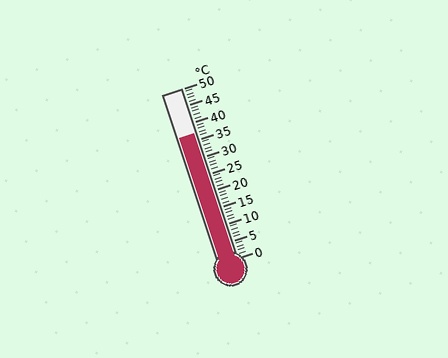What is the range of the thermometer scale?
The thermometer scale ranges from 0°C to 50°C.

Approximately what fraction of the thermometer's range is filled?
The thermometer is filled to approximately 75% of its range.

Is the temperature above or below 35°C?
The temperature is above 35°C.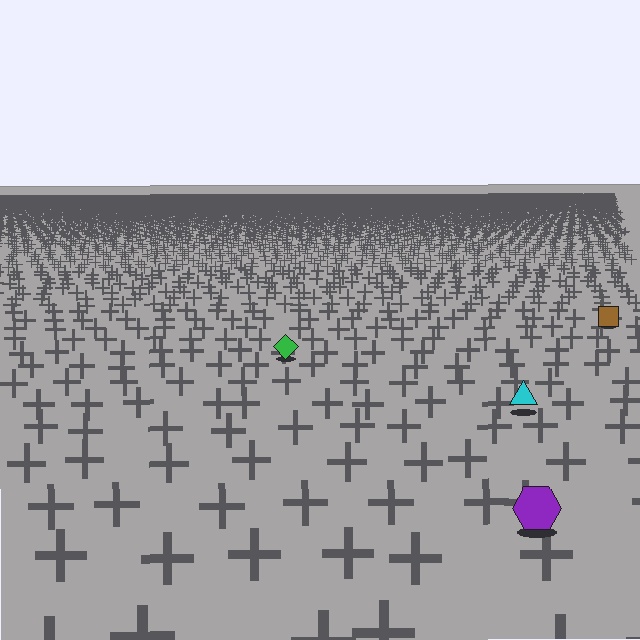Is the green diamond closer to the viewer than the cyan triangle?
No. The cyan triangle is closer — you can tell from the texture gradient: the ground texture is coarser near it.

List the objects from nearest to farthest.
From nearest to farthest: the purple hexagon, the cyan triangle, the green diamond, the brown square.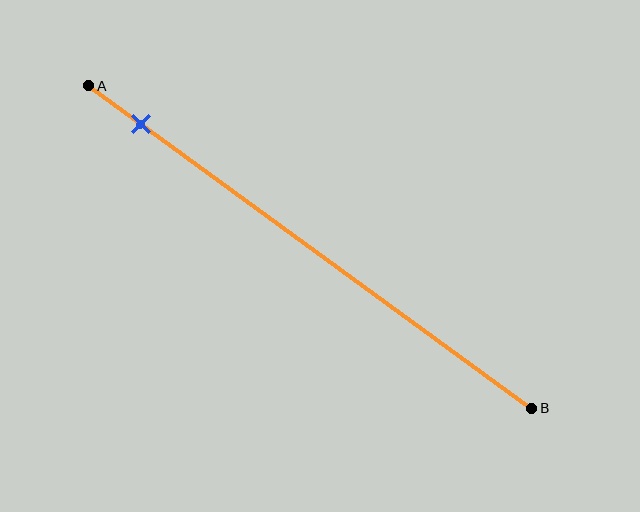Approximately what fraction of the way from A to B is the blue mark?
The blue mark is approximately 10% of the way from A to B.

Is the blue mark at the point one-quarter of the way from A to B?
No, the mark is at about 10% from A, not at the 25% one-quarter point.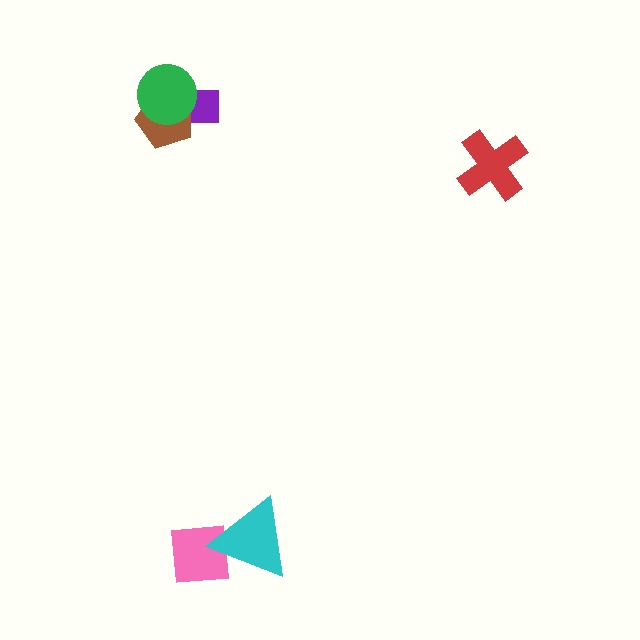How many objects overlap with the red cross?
0 objects overlap with the red cross.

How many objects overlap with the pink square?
1 object overlaps with the pink square.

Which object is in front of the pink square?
The cyan triangle is in front of the pink square.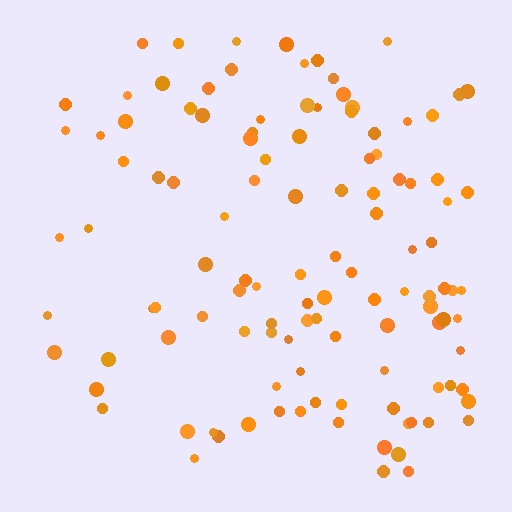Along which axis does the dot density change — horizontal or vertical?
Horizontal.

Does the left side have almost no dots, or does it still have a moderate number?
Still a moderate number, just noticeably fewer than the right.